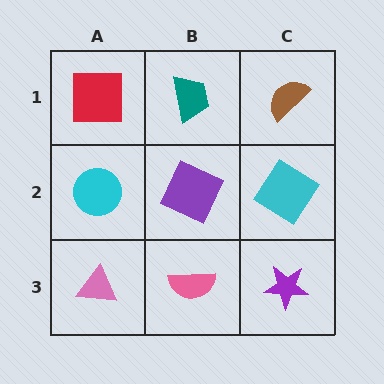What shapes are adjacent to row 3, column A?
A cyan circle (row 2, column A), a pink semicircle (row 3, column B).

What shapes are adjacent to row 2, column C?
A brown semicircle (row 1, column C), a purple star (row 3, column C), a purple square (row 2, column B).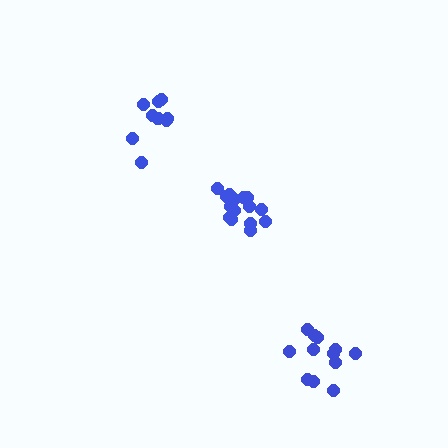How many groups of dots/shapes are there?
There are 3 groups.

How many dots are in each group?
Group 1: 12 dots, Group 2: 15 dots, Group 3: 10 dots (37 total).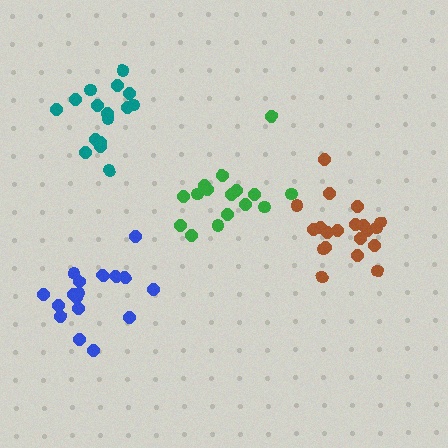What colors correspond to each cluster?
The clusters are colored: green, blue, teal, brown.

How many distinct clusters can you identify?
There are 4 distinct clusters.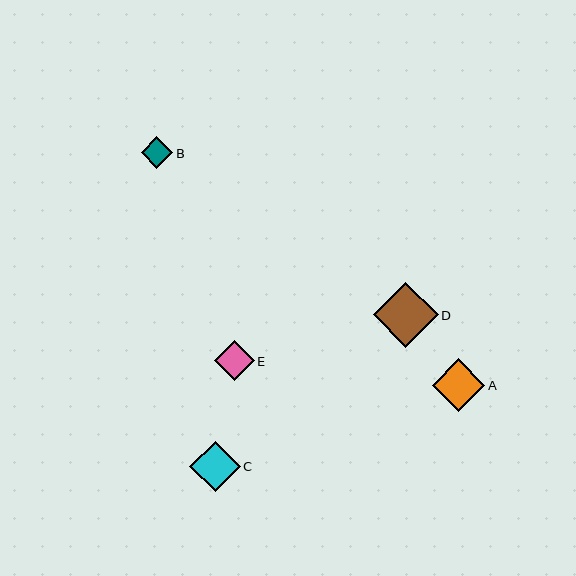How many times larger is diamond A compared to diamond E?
Diamond A is approximately 1.3 times the size of diamond E.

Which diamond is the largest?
Diamond D is the largest with a size of approximately 65 pixels.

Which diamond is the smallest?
Diamond B is the smallest with a size of approximately 32 pixels.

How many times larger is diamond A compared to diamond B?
Diamond A is approximately 1.7 times the size of diamond B.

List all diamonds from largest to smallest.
From largest to smallest: D, A, C, E, B.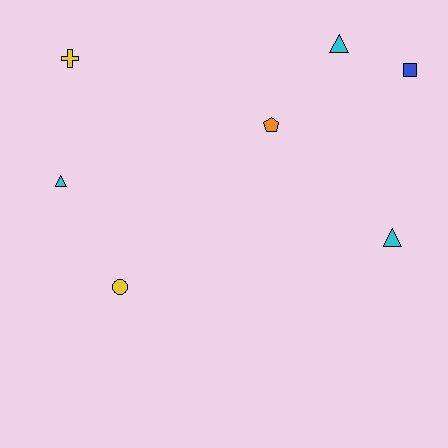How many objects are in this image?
There are 7 objects.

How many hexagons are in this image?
There are no hexagons.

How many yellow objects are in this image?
There are 2 yellow objects.